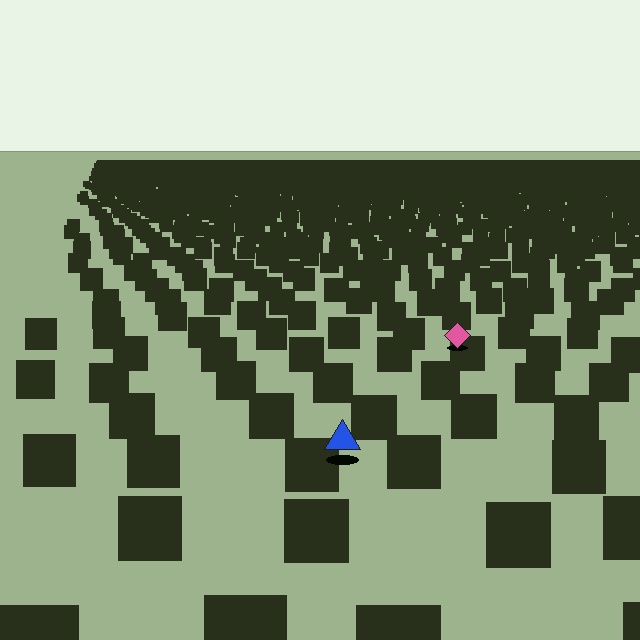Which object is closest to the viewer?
The blue triangle is closest. The texture marks near it are larger and more spread out.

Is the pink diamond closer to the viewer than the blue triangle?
No. The blue triangle is closer — you can tell from the texture gradient: the ground texture is coarser near it.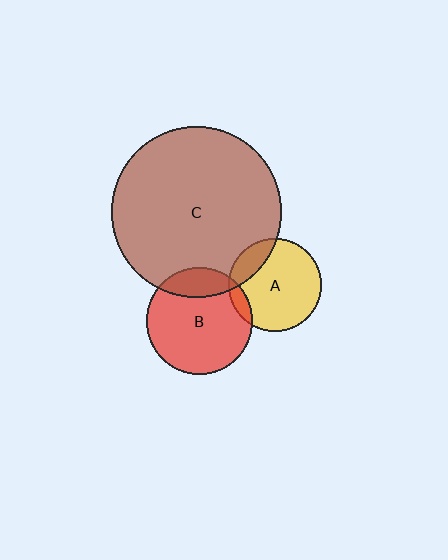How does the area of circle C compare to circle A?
Approximately 3.4 times.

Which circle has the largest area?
Circle C (brown).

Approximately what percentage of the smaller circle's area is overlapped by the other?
Approximately 20%.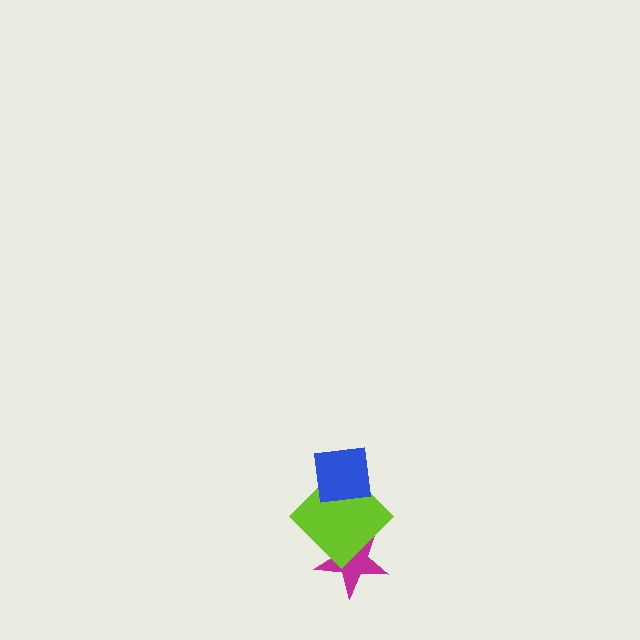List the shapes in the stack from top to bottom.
From top to bottom: the blue square, the lime diamond, the magenta star.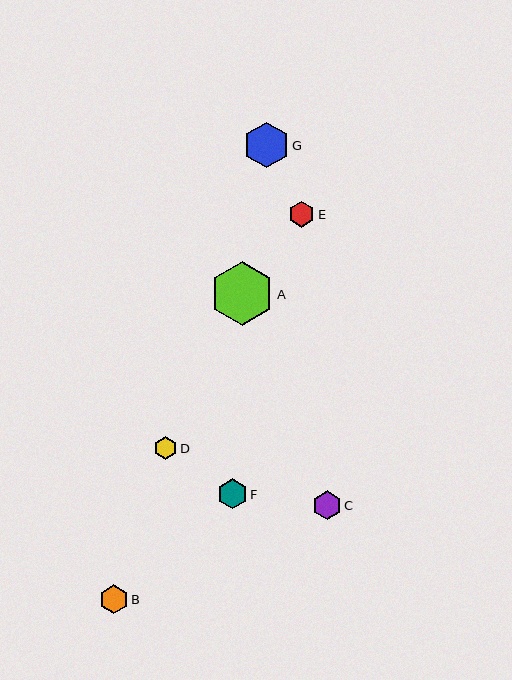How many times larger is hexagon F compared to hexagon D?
Hexagon F is approximately 1.3 times the size of hexagon D.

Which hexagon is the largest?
Hexagon A is the largest with a size of approximately 64 pixels.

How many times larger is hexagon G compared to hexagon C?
Hexagon G is approximately 1.6 times the size of hexagon C.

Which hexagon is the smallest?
Hexagon D is the smallest with a size of approximately 23 pixels.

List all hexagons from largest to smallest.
From largest to smallest: A, G, F, B, C, E, D.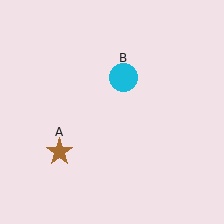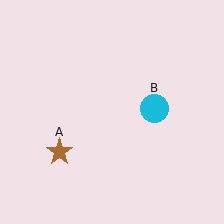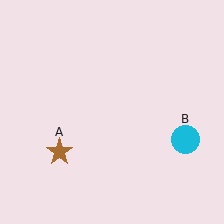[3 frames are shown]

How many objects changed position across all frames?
1 object changed position: cyan circle (object B).